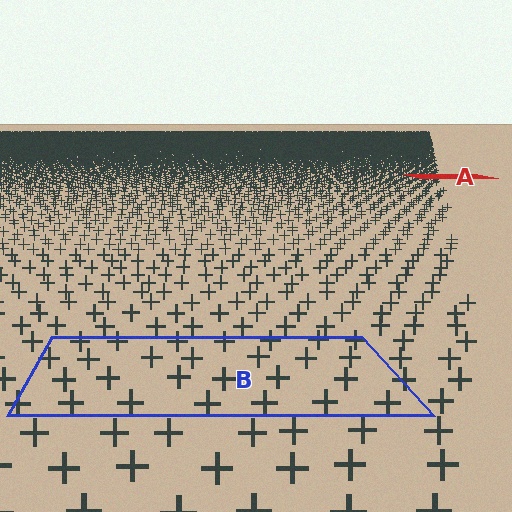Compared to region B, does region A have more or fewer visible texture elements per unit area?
Region A has more texture elements per unit area — they are packed more densely because it is farther away.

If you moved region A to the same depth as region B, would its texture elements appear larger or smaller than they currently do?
They would appear larger. At a closer depth, the same texture elements are projected at a bigger on-screen size.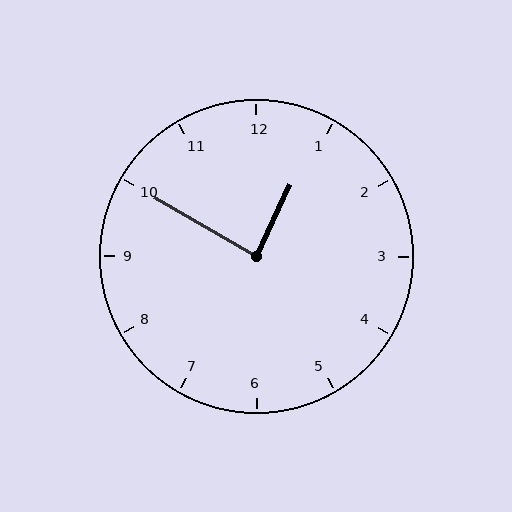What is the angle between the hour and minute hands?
Approximately 85 degrees.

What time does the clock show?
12:50.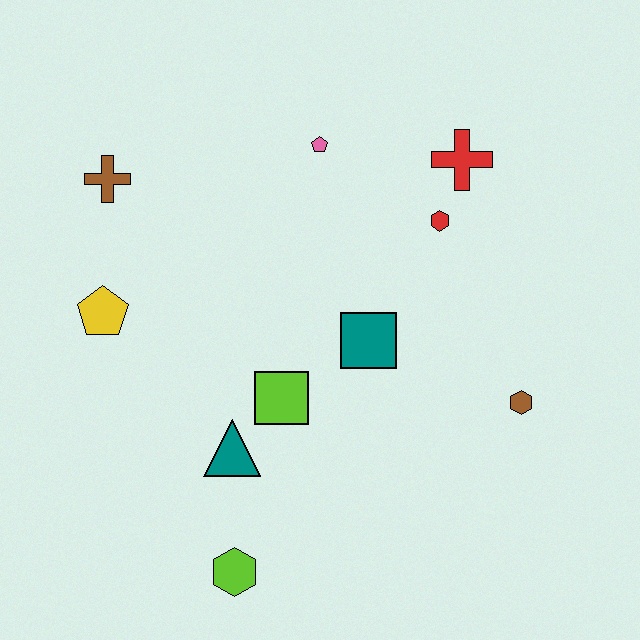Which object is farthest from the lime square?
The red cross is farthest from the lime square.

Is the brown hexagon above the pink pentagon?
No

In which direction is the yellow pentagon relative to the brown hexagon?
The yellow pentagon is to the left of the brown hexagon.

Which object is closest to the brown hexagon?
The teal square is closest to the brown hexagon.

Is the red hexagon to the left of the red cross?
Yes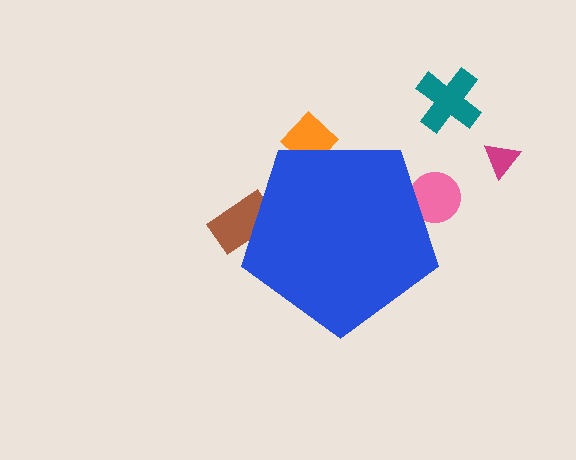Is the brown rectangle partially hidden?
Yes, the brown rectangle is partially hidden behind the blue pentagon.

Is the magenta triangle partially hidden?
No, the magenta triangle is fully visible.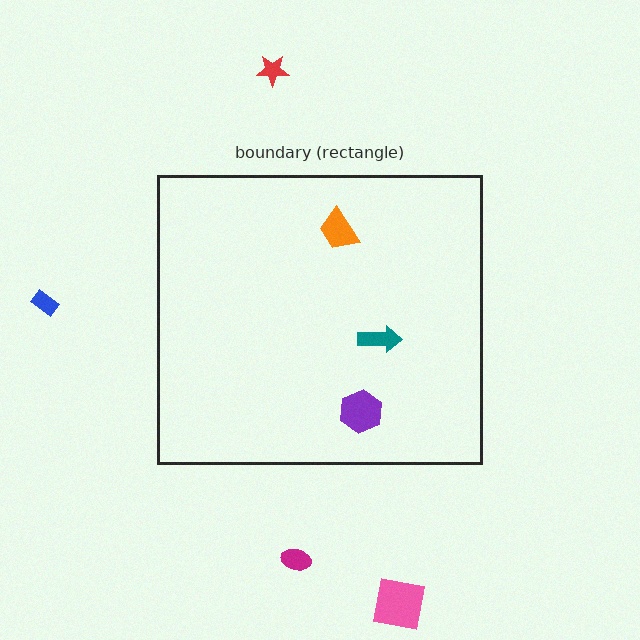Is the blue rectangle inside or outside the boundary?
Outside.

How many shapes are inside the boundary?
3 inside, 4 outside.